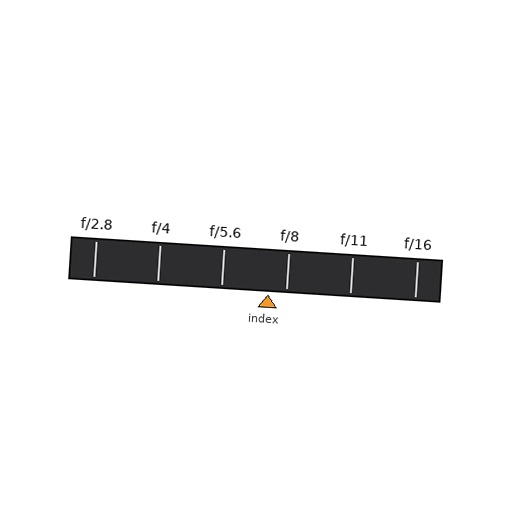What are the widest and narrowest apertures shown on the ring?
The widest aperture shown is f/2.8 and the narrowest is f/16.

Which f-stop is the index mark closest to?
The index mark is closest to f/8.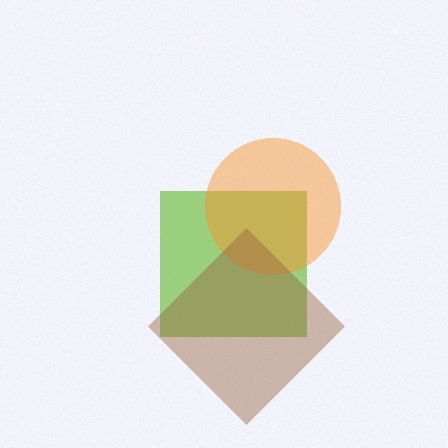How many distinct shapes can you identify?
There are 3 distinct shapes: a lime square, an orange circle, a brown diamond.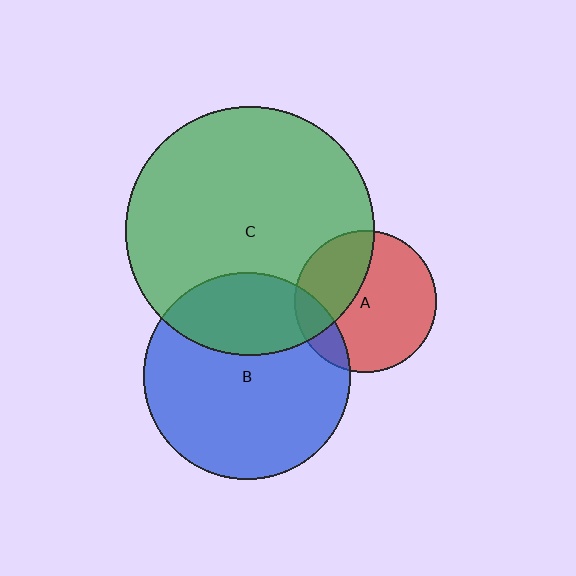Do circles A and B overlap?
Yes.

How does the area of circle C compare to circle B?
Approximately 1.4 times.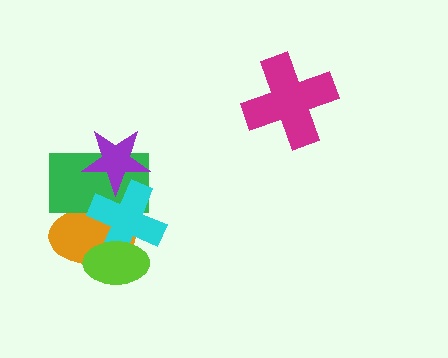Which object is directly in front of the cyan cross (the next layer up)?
The lime ellipse is directly in front of the cyan cross.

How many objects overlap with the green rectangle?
3 objects overlap with the green rectangle.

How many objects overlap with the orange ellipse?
3 objects overlap with the orange ellipse.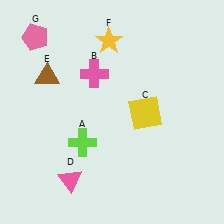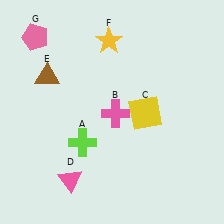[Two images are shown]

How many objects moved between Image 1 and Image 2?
1 object moved between the two images.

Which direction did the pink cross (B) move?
The pink cross (B) moved down.